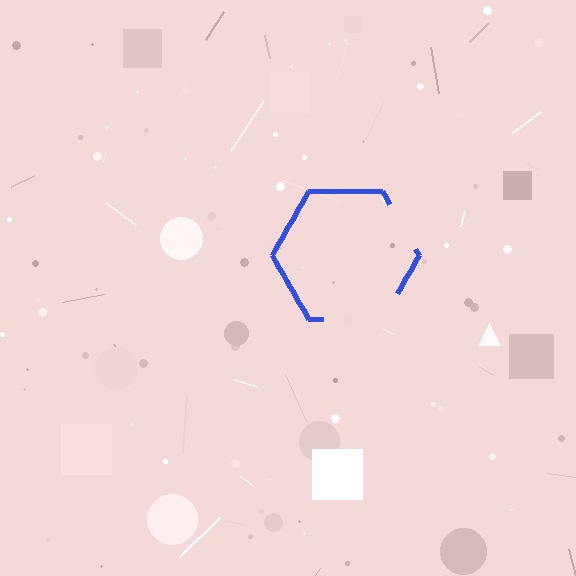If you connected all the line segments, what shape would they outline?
They would outline a hexagon.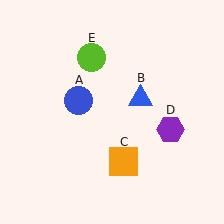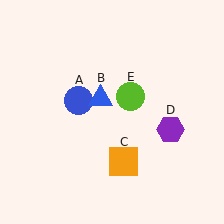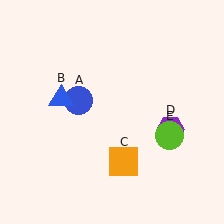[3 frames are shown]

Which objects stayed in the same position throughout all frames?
Blue circle (object A) and orange square (object C) and purple hexagon (object D) remained stationary.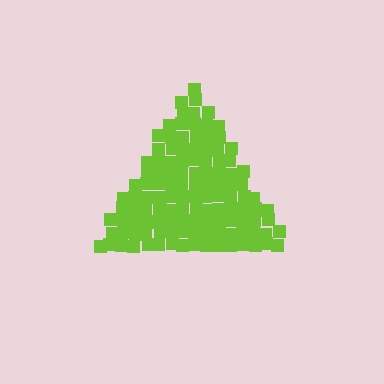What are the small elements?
The small elements are squares.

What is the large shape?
The large shape is a triangle.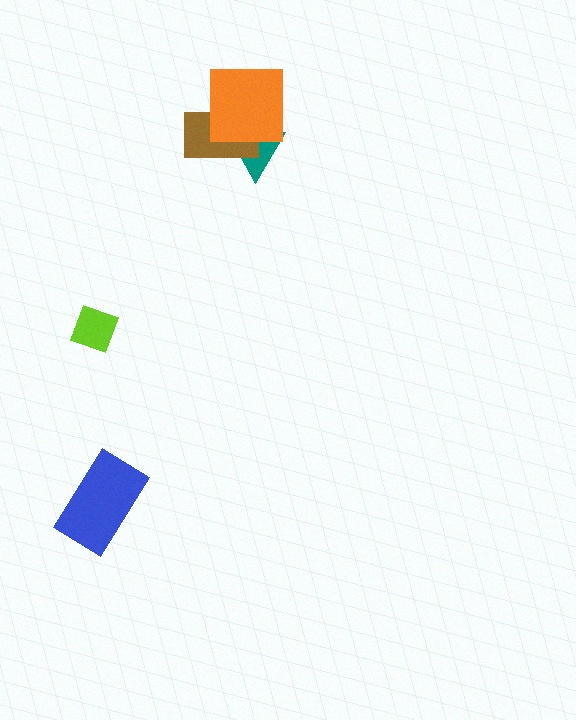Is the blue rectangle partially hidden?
No, no other shape covers it.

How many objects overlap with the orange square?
2 objects overlap with the orange square.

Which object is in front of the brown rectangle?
The orange square is in front of the brown rectangle.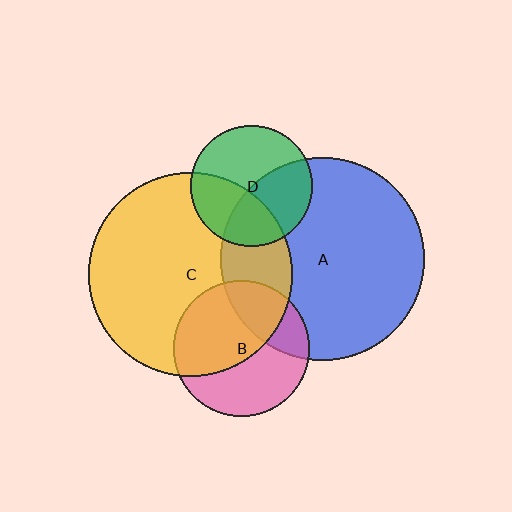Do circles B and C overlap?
Yes.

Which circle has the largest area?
Circle C (yellow).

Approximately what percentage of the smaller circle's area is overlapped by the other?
Approximately 55%.